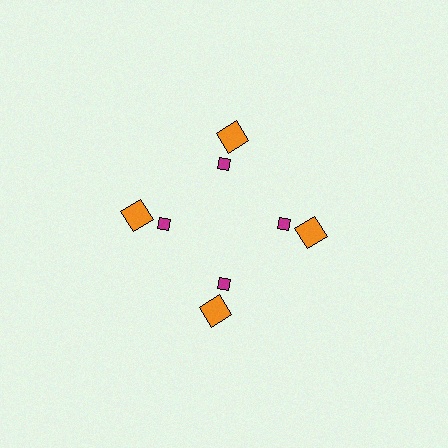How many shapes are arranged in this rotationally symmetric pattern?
There are 8 shapes, arranged in 4 groups of 2.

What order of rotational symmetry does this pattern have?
This pattern has 4-fold rotational symmetry.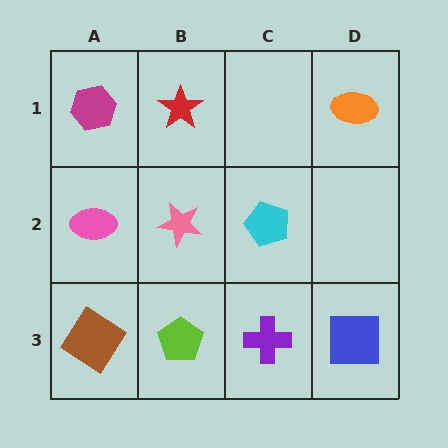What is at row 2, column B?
A pink star.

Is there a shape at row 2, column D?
No, that cell is empty.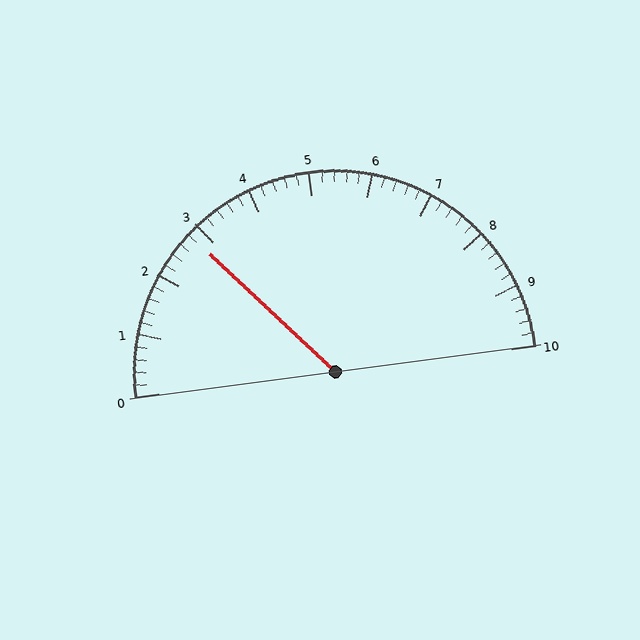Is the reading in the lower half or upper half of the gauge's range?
The reading is in the lower half of the range (0 to 10).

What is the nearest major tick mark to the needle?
The nearest major tick mark is 3.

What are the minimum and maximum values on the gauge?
The gauge ranges from 0 to 10.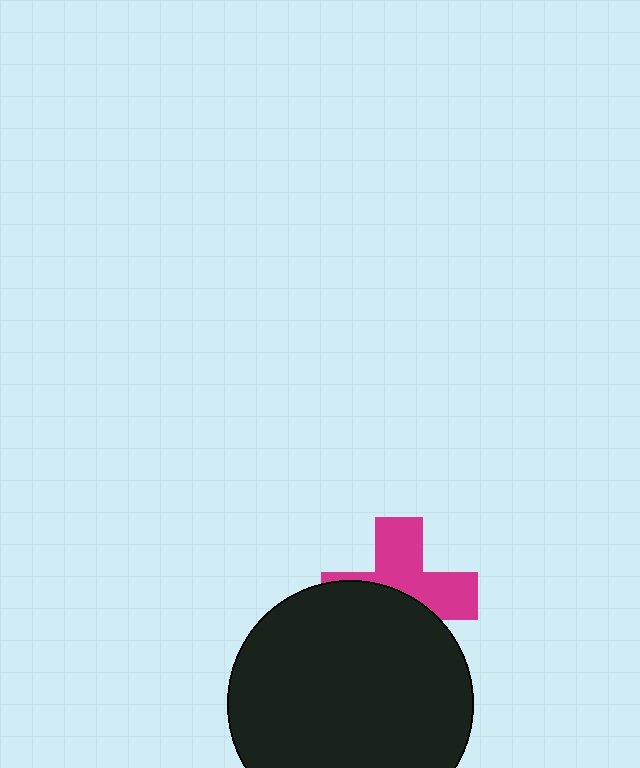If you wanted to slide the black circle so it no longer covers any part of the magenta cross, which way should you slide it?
Slide it down — that is the most direct way to separate the two shapes.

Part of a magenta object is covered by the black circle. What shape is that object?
It is a cross.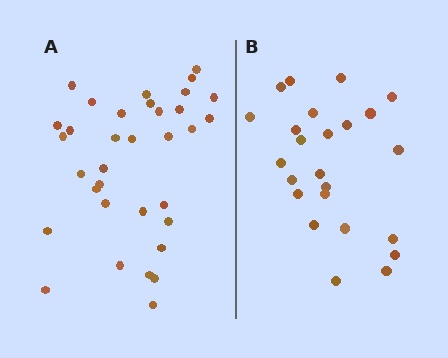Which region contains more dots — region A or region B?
Region A (the left region) has more dots.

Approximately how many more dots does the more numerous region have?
Region A has roughly 10 or so more dots than region B.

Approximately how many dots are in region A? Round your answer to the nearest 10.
About 30 dots. (The exact count is 34, which rounds to 30.)